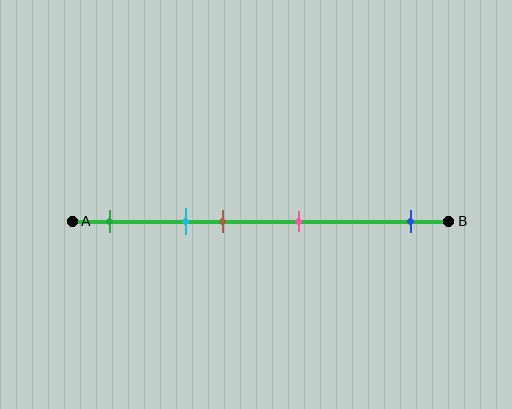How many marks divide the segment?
There are 5 marks dividing the segment.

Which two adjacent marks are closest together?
The cyan and brown marks are the closest adjacent pair.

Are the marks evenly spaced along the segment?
No, the marks are not evenly spaced.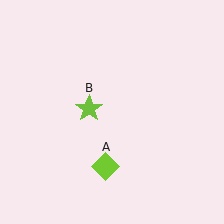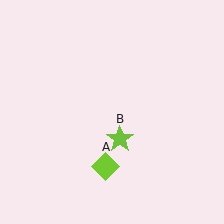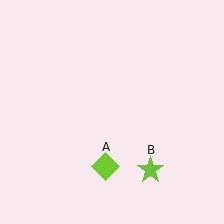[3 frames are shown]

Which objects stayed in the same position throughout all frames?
Lime diamond (object A) remained stationary.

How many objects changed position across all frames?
1 object changed position: lime star (object B).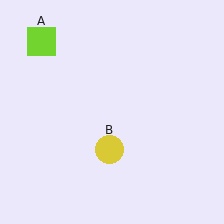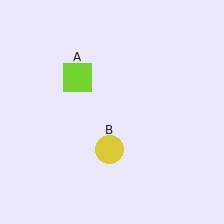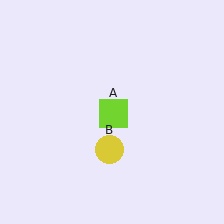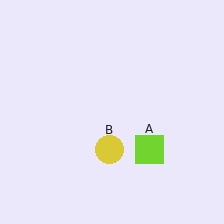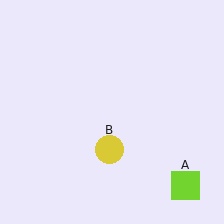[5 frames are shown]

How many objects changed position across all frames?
1 object changed position: lime square (object A).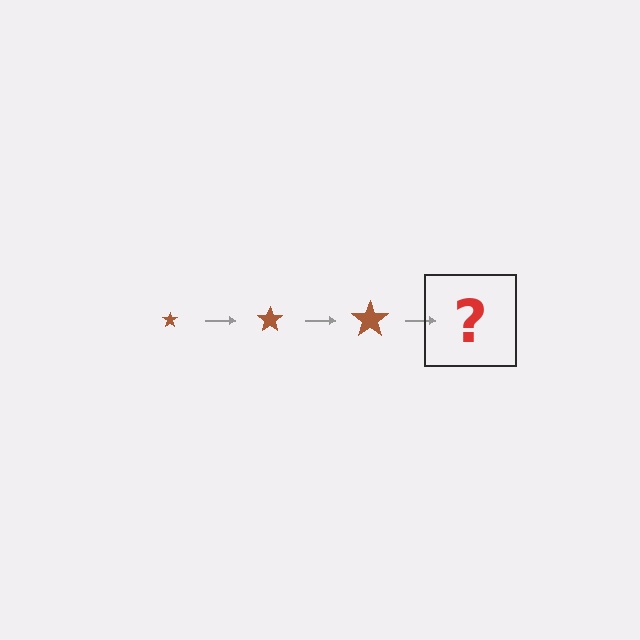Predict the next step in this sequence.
The next step is a brown star, larger than the previous one.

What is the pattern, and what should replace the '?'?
The pattern is that the star gets progressively larger each step. The '?' should be a brown star, larger than the previous one.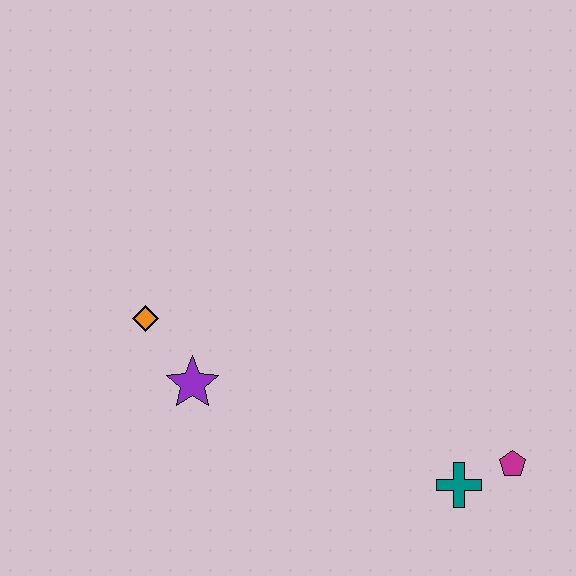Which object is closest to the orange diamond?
The purple star is closest to the orange diamond.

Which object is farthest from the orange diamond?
The magenta pentagon is farthest from the orange diamond.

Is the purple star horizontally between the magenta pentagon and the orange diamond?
Yes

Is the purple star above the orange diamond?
No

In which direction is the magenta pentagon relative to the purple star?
The magenta pentagon is to the right of the purple star.